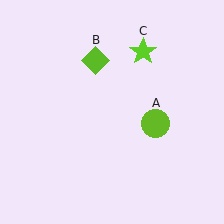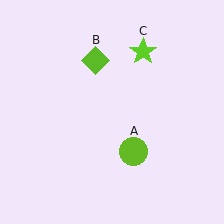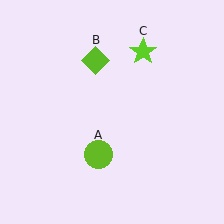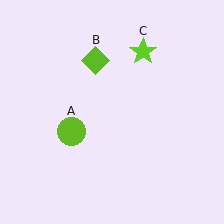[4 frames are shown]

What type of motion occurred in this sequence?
The lime circle (object A) rotated clockwise around the center of the scene.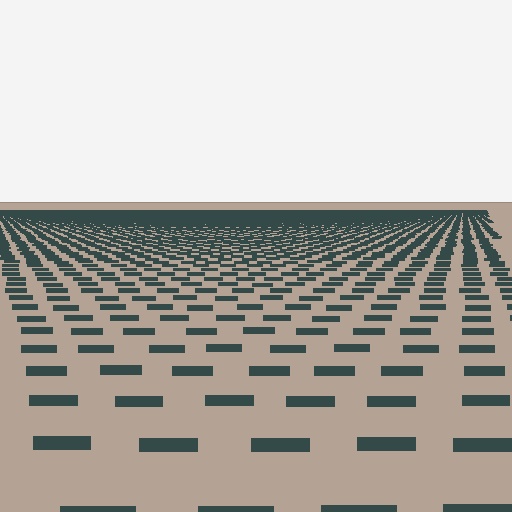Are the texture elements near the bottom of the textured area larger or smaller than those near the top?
Larger. Near the bottom, elements are closer to the viewer and appear at a bigger on-screen size.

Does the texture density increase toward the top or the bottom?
Density increases toward the top.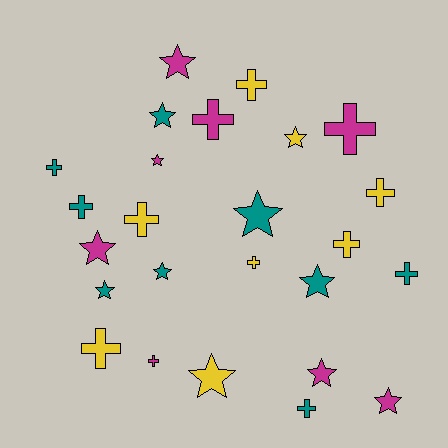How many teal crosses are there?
There are 4 teal crosses.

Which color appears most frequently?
Teal, with 9 objects.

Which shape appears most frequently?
Cross, with 13 objects.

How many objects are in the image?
There are 25 objects.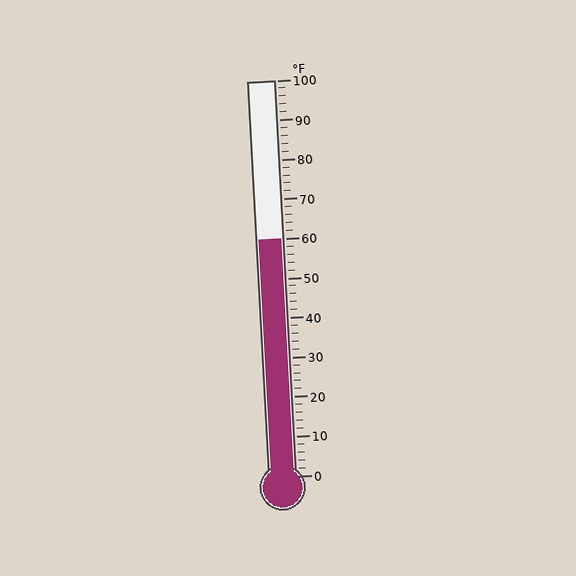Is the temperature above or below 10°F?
The temperature is above 10°F.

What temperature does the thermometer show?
The thermometer shows approximately 60°F.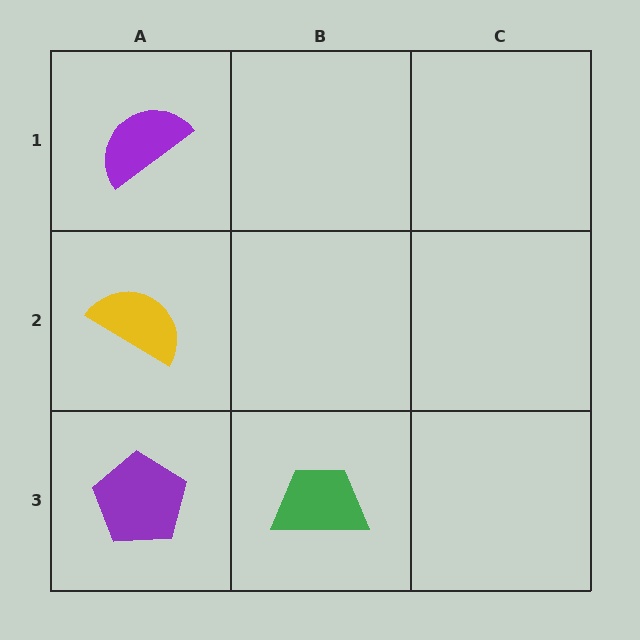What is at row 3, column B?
A green trapezoid.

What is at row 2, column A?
A yellow semicircle.